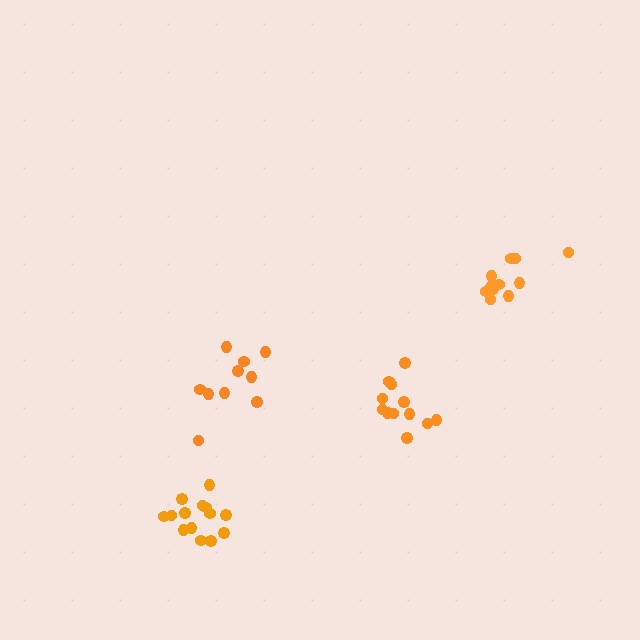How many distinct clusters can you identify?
There are 4 distinct clusters.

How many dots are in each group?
Group 1: 12 dots, Group 2: 11 dots, Group 3: 14 dots, Group 4: 10 dots (47 total).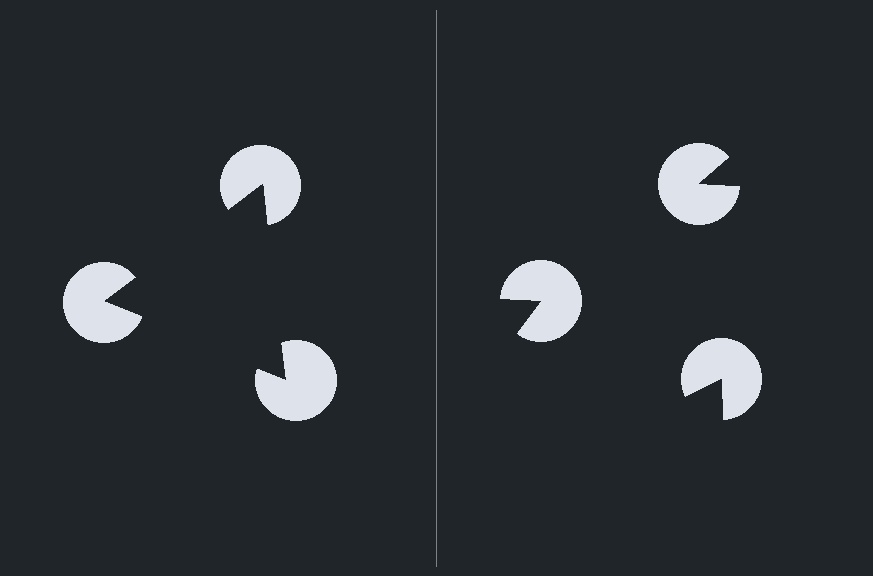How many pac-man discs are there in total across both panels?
6 — 3 on each side.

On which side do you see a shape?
An illusory triangle appears on the left side. On the right side the wedge cuts are rotated, so no coherent shape forms.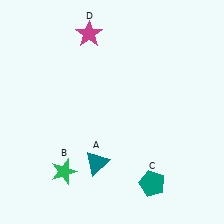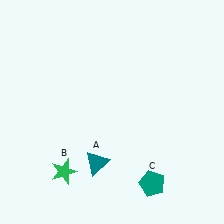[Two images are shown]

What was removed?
The magenta star (D) was removed in Image 2.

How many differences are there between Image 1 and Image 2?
There is 1 difference between the two images.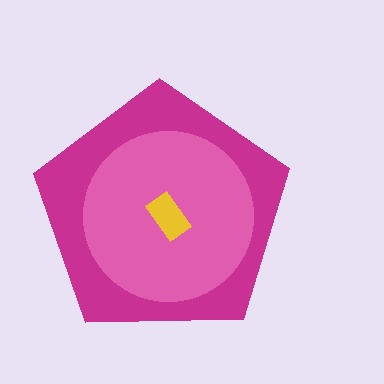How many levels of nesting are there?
3.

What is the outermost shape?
The magenta pentagon.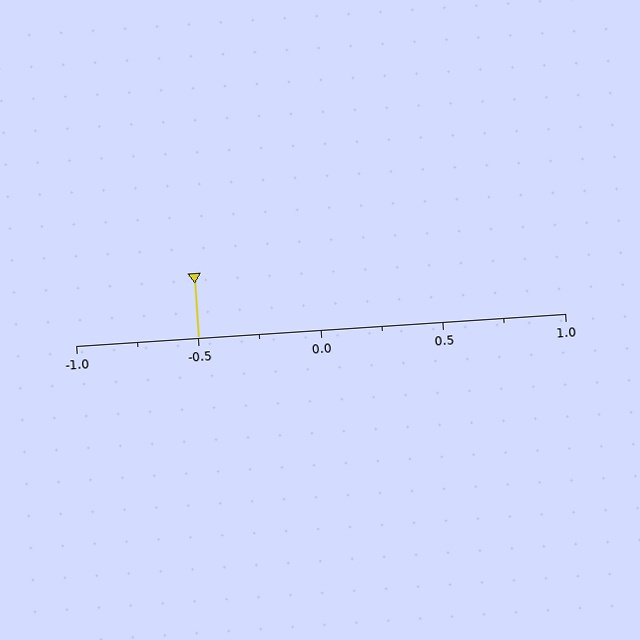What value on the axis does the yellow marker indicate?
The marker indicates approximately -0.5.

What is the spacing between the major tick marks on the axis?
The major ticks are spaced 0.5 apart.